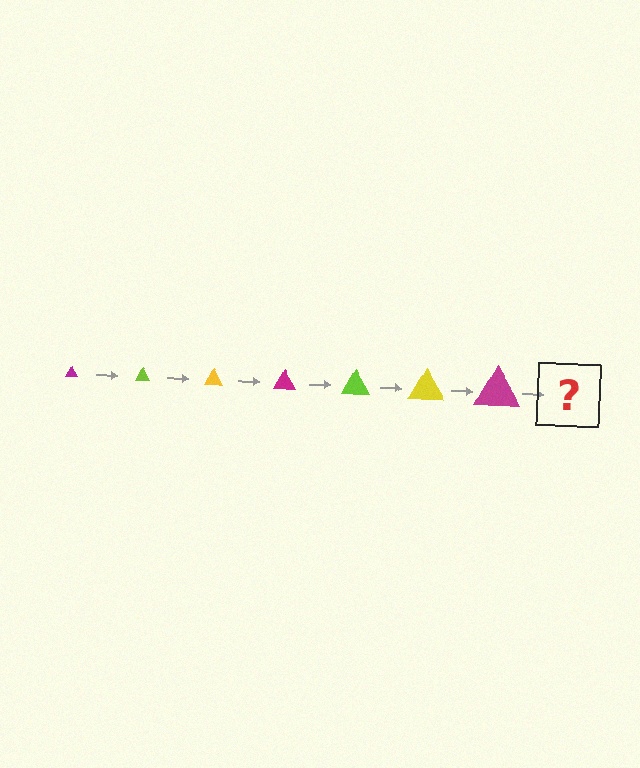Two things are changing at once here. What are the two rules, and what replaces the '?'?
The two rules are that the triangle grows larger each step and the color cycles through magenta, lime, and yellow. The '?' should be a lime triangle, larger than the previous one.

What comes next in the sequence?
The next element should be a lime triangle, larger than the previous one.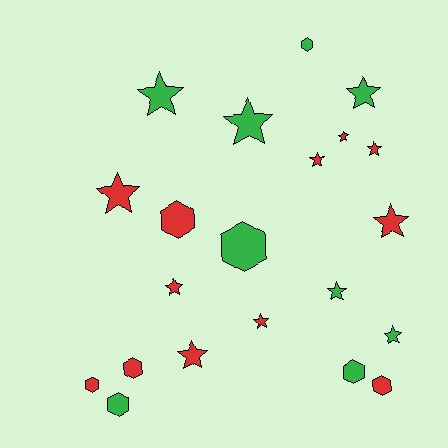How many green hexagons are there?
There are 4 green hexagons.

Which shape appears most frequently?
Star, with 13 objects.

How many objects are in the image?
There are 21 objects.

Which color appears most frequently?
Red, with 12 objects.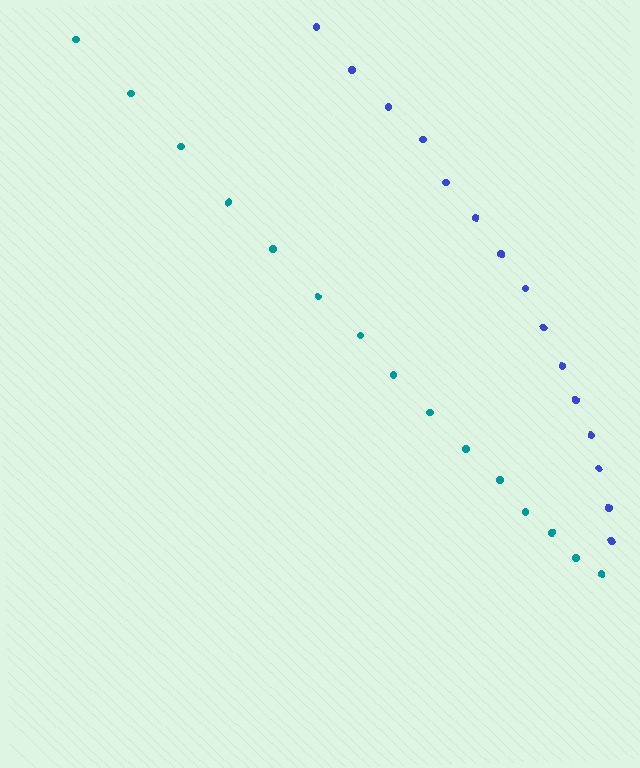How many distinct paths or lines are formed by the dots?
There are 2 distinct paths.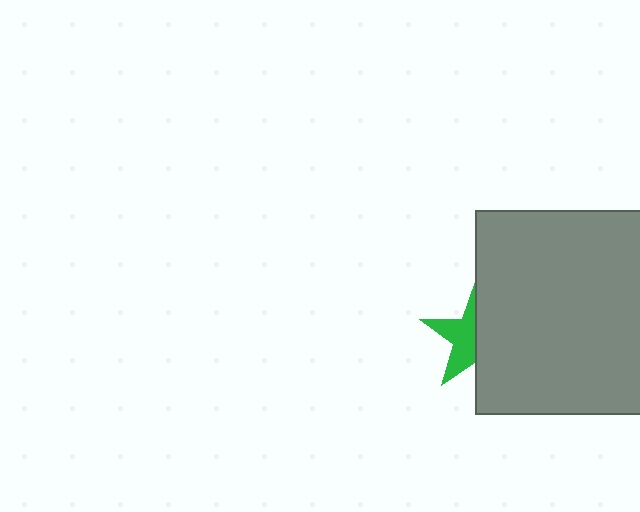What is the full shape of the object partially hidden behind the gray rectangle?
The partially hidden object is a green star.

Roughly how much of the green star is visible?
About half of it is visible (roughly 49%).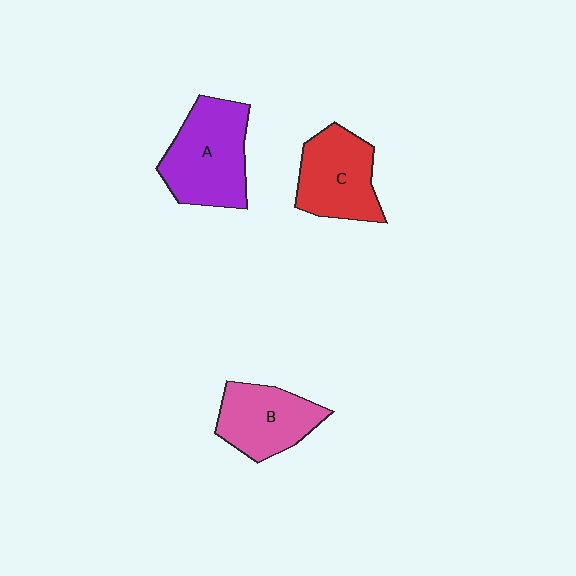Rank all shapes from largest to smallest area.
From largest to smallest: A (purple), C (red), B (pink).